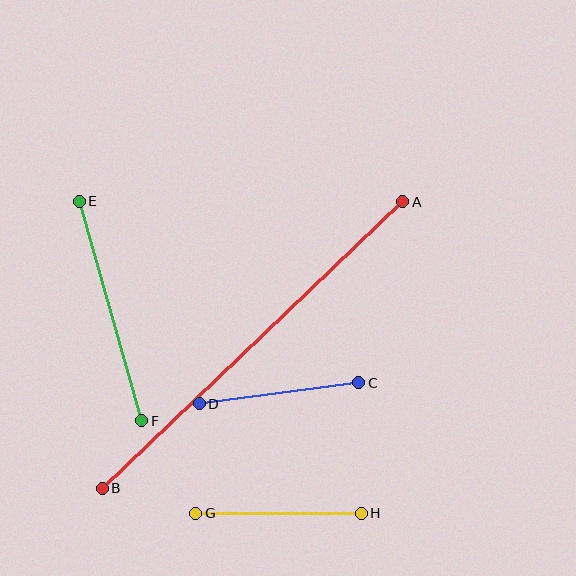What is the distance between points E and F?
The distance is approximately 228 pixels.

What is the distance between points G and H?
The distance is approximately 165 pixels.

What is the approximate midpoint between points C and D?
The midpoint is at approximately (279, 393) pixels.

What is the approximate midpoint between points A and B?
The midpoint is at approximately (253, 345) pixels.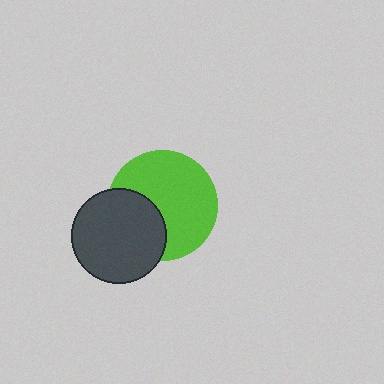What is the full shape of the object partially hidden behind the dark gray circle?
The partially hidden object is a lime circle.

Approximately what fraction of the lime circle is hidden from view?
Roughly 33% of the lime circle is hidden behind the dark gray circle.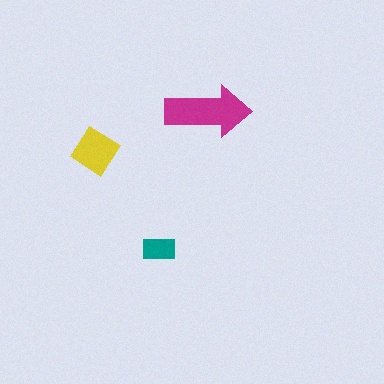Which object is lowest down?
The teal rectangle is bottommost.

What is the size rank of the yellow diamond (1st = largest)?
2nd.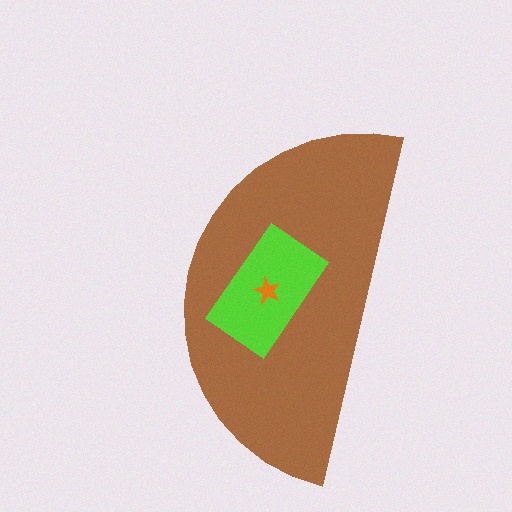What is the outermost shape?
The brown semicircle.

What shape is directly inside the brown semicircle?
The lime rectangle.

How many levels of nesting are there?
3.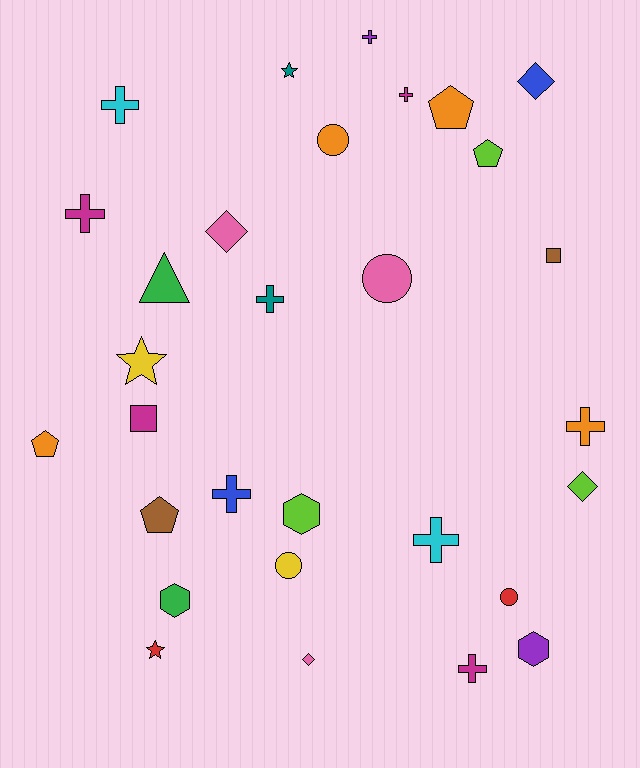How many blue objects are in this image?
There are 2 blue objects.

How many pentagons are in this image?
There are 4 pentagons.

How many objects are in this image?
There are 30 objects.